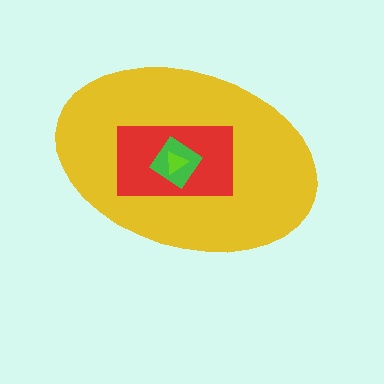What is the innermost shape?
The lime triangle.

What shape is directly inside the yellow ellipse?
The red rectangle.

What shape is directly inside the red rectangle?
The green diamond.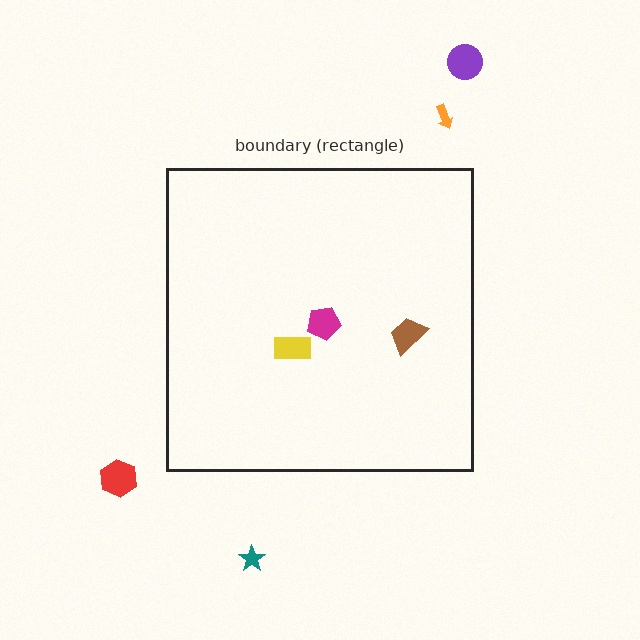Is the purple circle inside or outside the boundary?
Outside.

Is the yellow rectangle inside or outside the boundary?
Inside.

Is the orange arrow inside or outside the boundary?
Outside.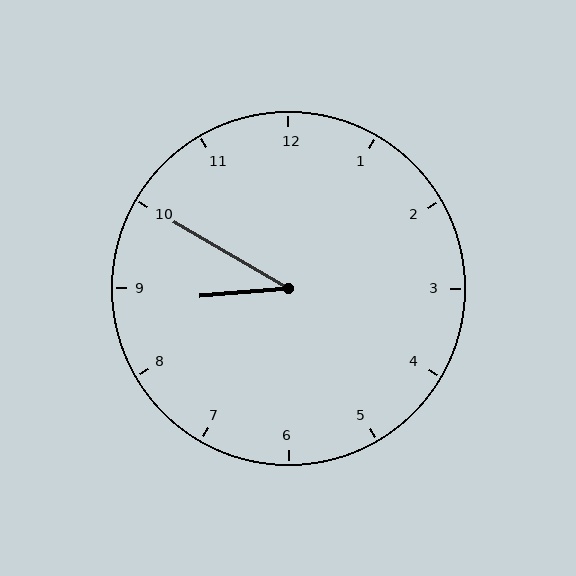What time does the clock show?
8:50.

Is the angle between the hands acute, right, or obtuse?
It is acute.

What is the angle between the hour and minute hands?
Approximately 35 degrees.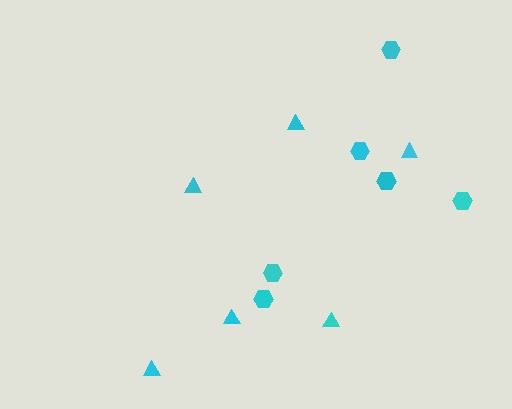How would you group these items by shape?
There are 2 groups: one group of hexagons (6) and one group of triangles (6).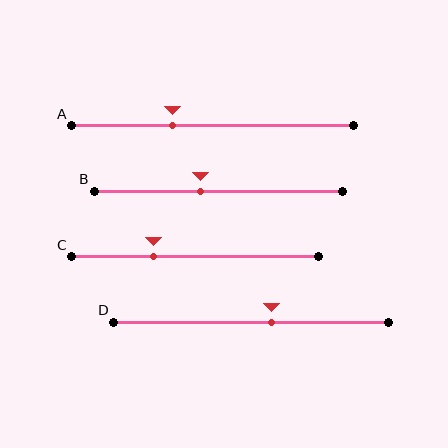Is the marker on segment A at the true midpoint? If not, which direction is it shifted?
No, the marker on segment A is shifted to the left by about 14% of the segment length.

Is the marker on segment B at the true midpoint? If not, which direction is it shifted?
No, the marker on segment B is shifted to the left by about 7% of the segment length.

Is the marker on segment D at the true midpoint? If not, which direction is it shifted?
No, the marker on segment D is shifted to the right by about 8% of the segment length.